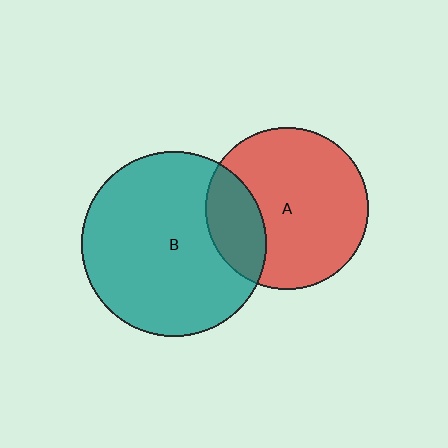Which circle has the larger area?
Circle B (teal).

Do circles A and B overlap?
Yes.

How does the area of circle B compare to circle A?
Approximately 1.3 times.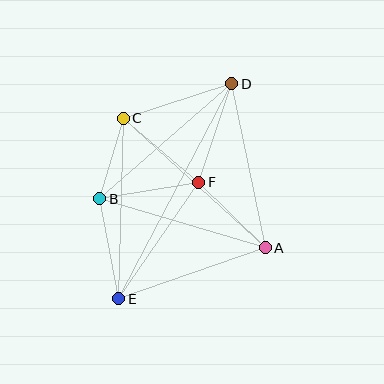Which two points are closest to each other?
Points B and C are closest to each other.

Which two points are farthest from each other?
Points D and E are farthest from each other.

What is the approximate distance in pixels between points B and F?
The distance between B and F is approximately 100 pixels.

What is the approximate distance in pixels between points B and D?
The distance between B and D is approximately 175 pixels.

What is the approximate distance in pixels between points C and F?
The distance between C and F is approximately 99 pixels.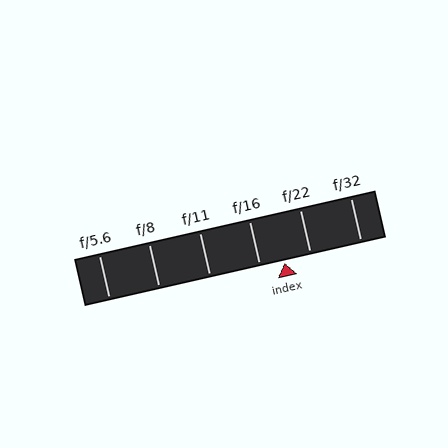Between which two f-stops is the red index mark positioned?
The index mark is between f/16 and f/22.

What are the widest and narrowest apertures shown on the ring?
The widest aperture shown is f/5.6 and the narrowest is f/32.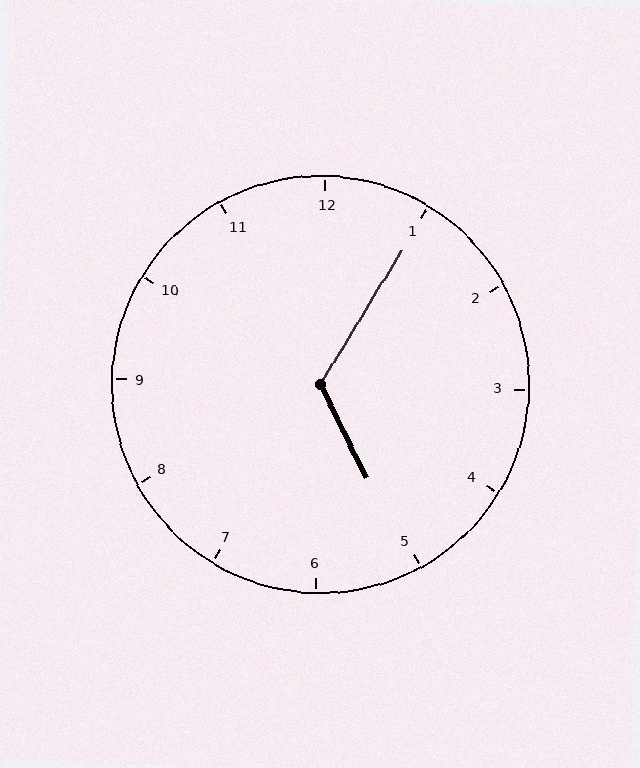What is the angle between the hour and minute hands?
Approximately 122 degrees.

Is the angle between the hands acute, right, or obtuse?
It is obtuse.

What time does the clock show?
5:05.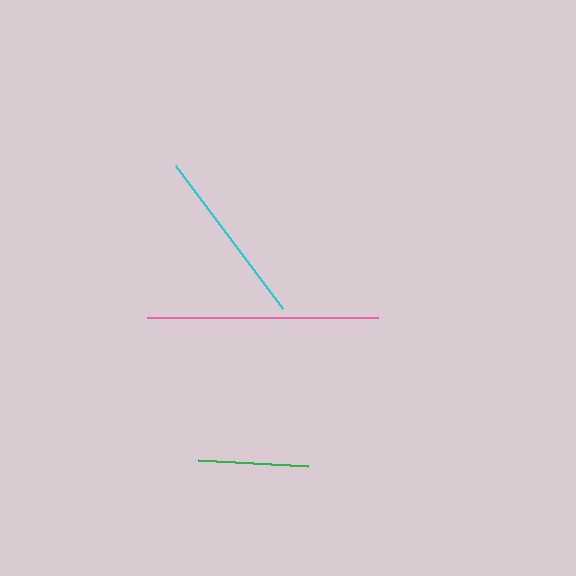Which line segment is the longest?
The pink line is the longest at approximately 231 pixels.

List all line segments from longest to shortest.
From longest to shortest: pink, cyan, green.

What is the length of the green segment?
The green segment is approximately 111 pixels long.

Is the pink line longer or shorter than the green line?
The pink line is longer than the green line.